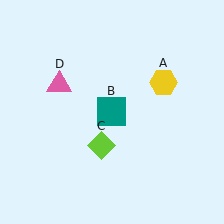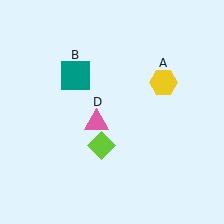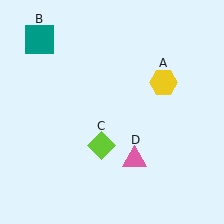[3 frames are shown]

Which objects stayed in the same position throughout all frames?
Yellow hexagon (object A) and lime diamond (object C) remained stationary.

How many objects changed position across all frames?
2 objects changed position: teal square (object B), pink triangle (object D).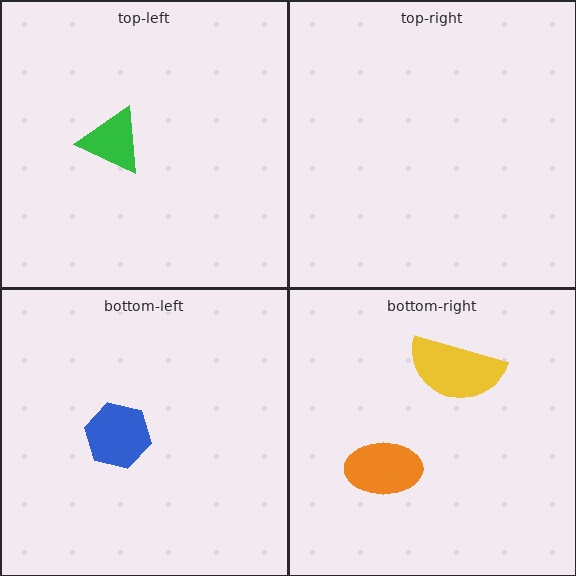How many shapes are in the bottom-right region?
2.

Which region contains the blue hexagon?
The bottom-left region.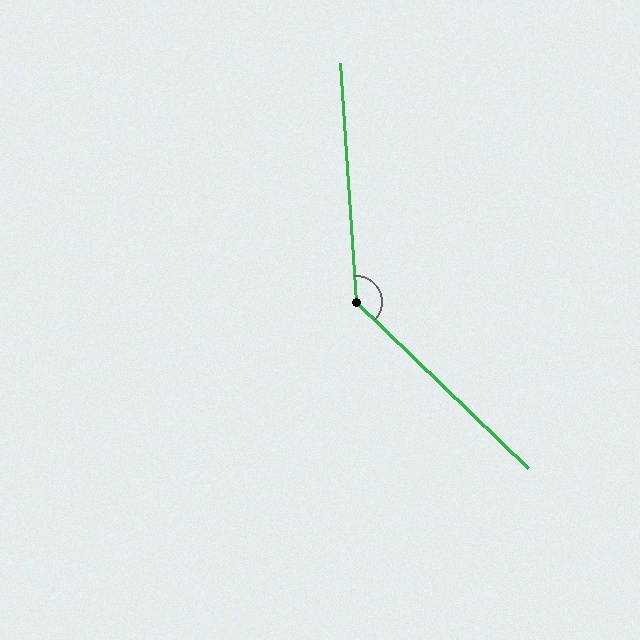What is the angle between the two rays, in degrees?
Approximately 138 degrees.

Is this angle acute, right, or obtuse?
It is obtuse.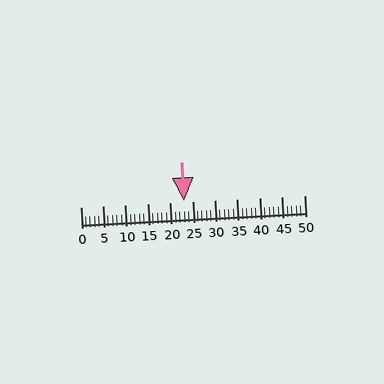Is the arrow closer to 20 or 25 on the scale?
The arrow is closer to 25.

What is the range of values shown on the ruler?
The ruler shows values from 0 to 50.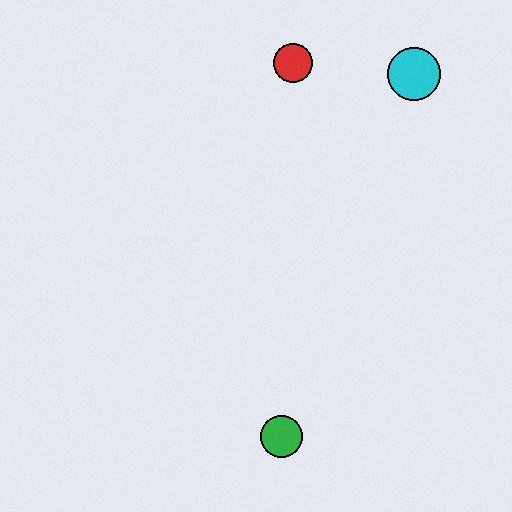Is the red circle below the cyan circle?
No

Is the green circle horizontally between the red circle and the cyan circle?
No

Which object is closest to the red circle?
The cyan circle is closest to the red circle.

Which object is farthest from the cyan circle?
The green circle is farthest from the cyan circle.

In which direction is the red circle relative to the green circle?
The red circle is above the green circle.